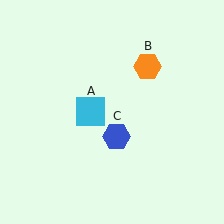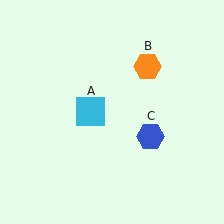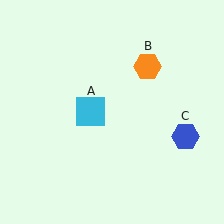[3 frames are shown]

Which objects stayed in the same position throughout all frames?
Cyan square (object A) and orange hexagon (object B) remained stationary.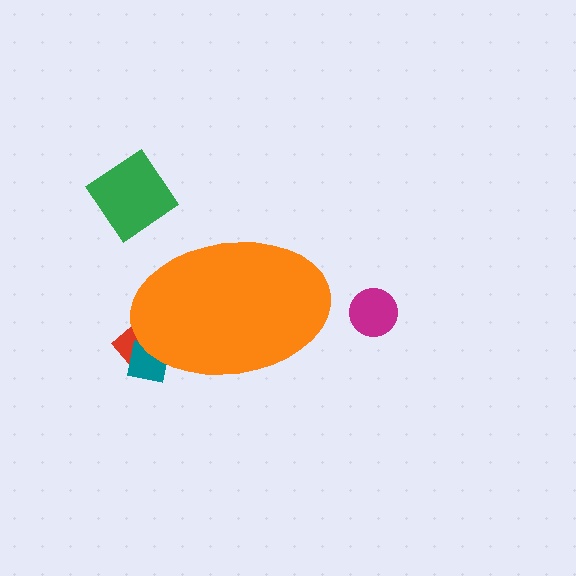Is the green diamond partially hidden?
No, the green diamond is fully visible.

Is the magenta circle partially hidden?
No, the magenta circle is fully visible.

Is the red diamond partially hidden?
Yes, the red diamond is partially hidden behind the orange ellipse.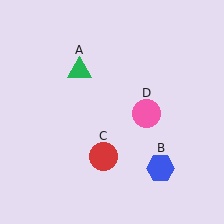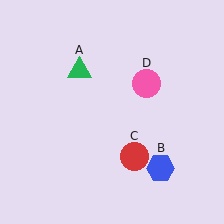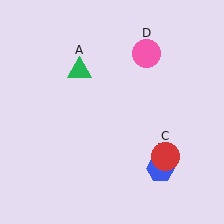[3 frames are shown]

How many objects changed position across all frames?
2 objects changed position: red circle (object C), pink circle (object D).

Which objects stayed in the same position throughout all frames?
Green triangle (object A) and blue hexagon (object B) remained stationary.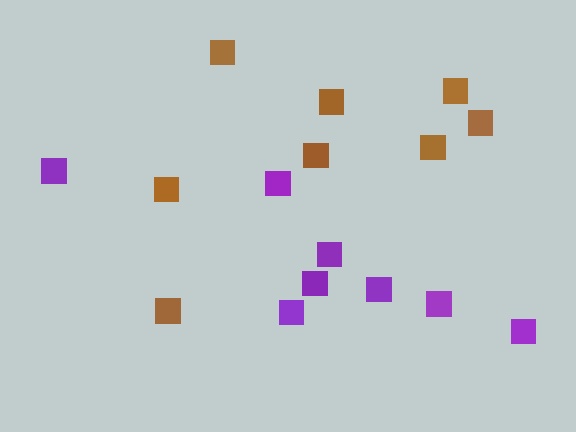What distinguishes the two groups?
There are 2 groups: one group of purple squares (8) and one group of brown squares (8).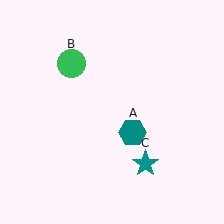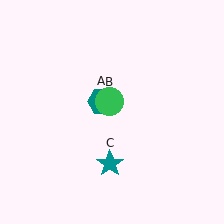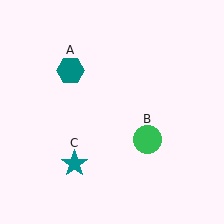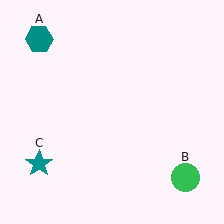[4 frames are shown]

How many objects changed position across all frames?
3 objects changed position: teal hexagon (object A), green circle (object B), teal star (object C).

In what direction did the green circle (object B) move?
The green circle (object B) moved down and to the right.